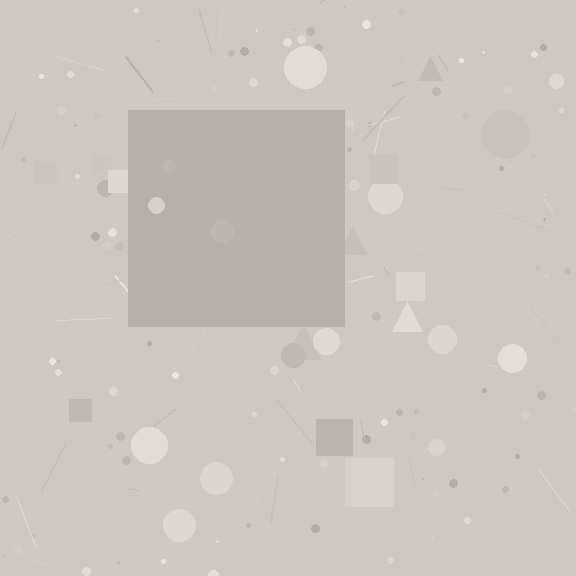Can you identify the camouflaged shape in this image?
The camouflaged shape is a square.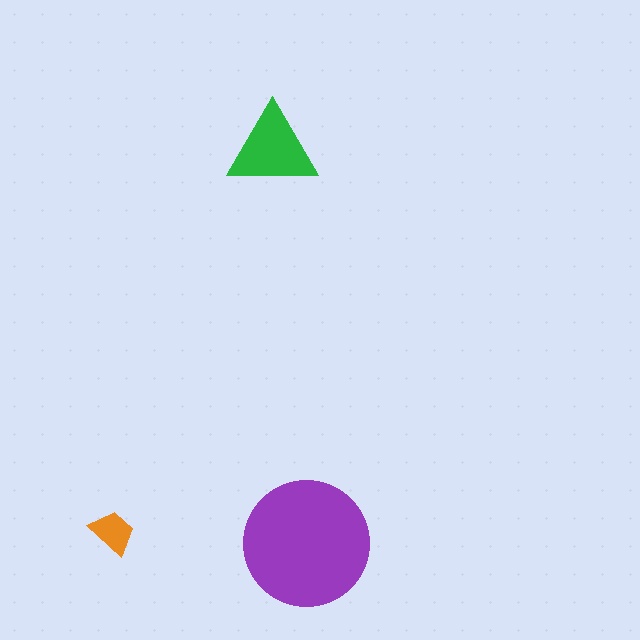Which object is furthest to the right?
The purple circle is rightmost.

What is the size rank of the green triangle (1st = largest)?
2nd.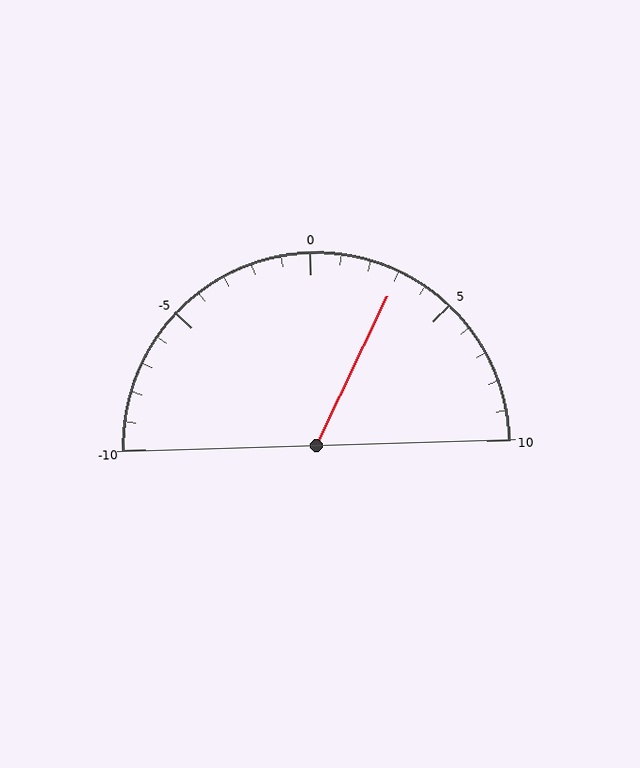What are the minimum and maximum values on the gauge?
The gauge ranges from -10 to 10.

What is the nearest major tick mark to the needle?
The nearest major tick mark is 5.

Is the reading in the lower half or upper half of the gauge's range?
The reading is in the upper half of the range (-10 to 10).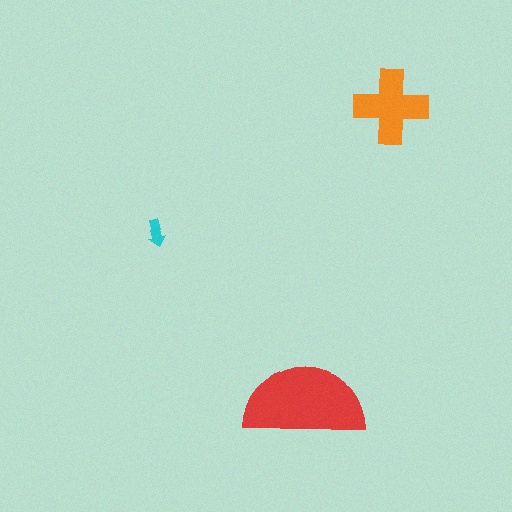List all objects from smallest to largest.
The cyan arrow, the orange cross, the red semicircle.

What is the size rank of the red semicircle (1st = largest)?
1st.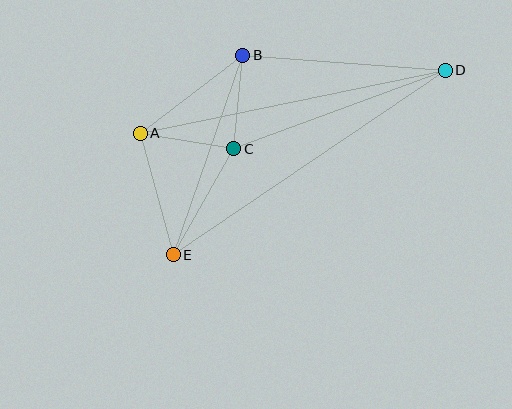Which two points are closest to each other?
Points B and C are closest to each other.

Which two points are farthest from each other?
Points D and E are farthest from each other.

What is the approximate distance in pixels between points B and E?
The distance between B and E is approximately 211 pixels.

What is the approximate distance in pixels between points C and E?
The distance between C and E is approximately 122 pixels.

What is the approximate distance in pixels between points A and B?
The distance between A and B is approximately 129 pixels.